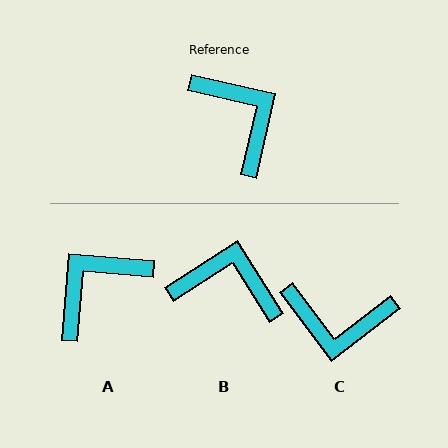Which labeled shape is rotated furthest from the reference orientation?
C, about 130 degrees away.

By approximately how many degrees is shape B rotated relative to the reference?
Approximately 45 degrees counter-clockwise.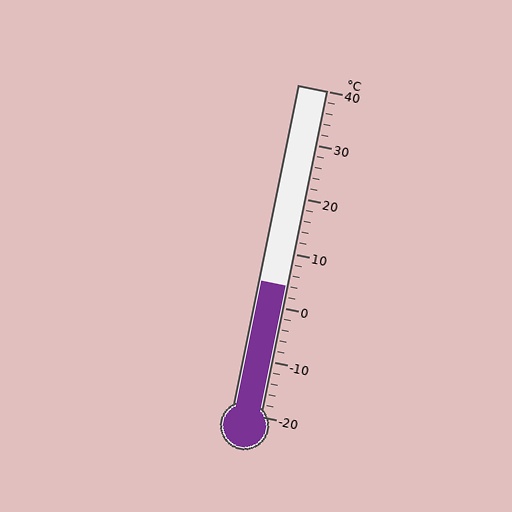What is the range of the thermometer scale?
The thermometer scale ranges from -20°C to 40°C.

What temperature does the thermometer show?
The thermometer shows approximately 4°C.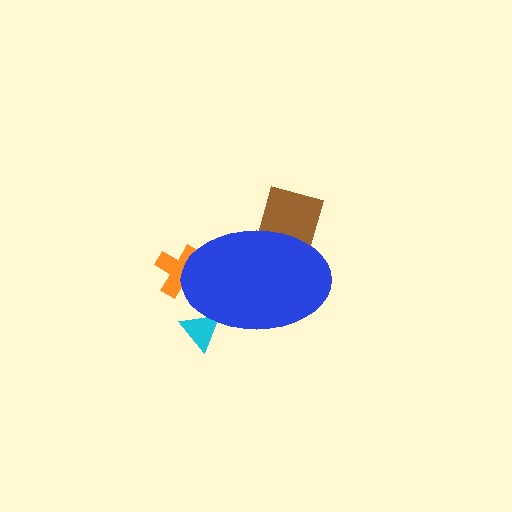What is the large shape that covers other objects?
A blue ellipse.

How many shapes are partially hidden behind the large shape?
3 shapes are partially hidden.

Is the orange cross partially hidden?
Yes, the orange cross is partially hidden behind the blue ellipse.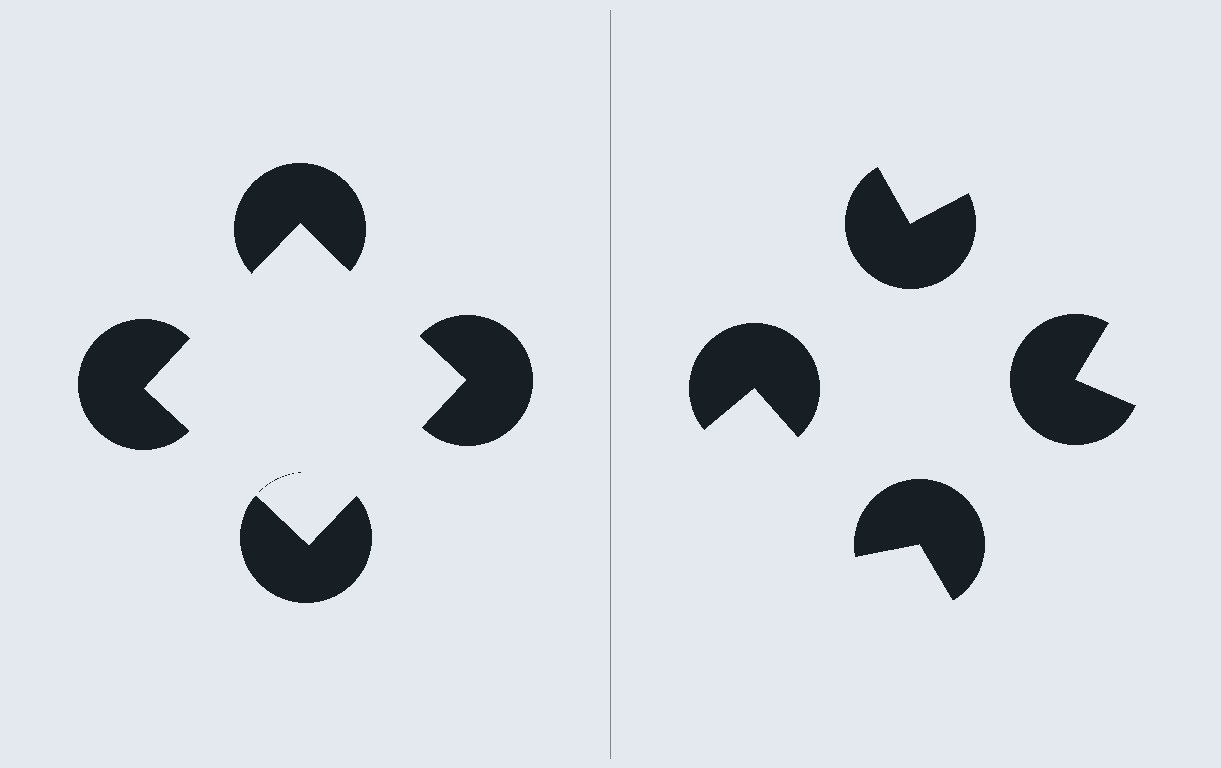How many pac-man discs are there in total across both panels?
8 — 4 on each side.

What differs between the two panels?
The pac-man discs are positioned identically on both sides; only the wedge orientations differ. On the left they align to a square; on the right they are misaligned.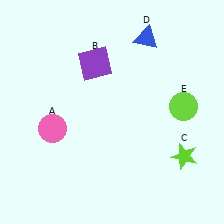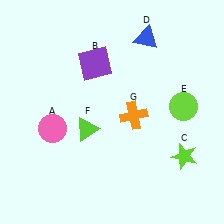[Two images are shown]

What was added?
A lime triangle (F), an orange cross (G) were added in Image 2.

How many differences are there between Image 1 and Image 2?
There are 2 differences between the two images.